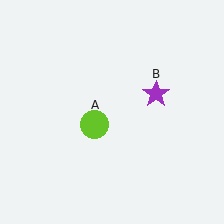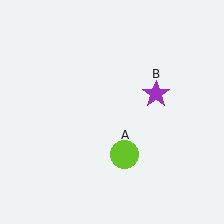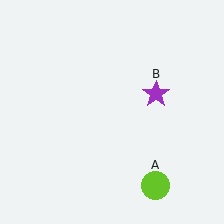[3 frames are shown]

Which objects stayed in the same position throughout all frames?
Purple star (object B) remained stationary.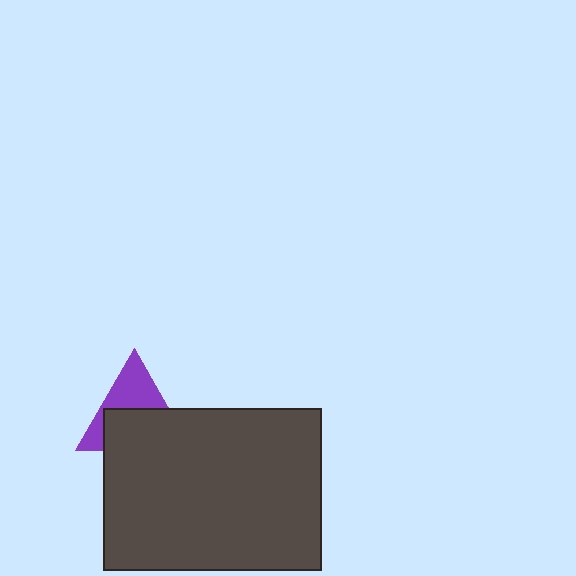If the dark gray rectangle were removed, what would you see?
You would see the complete purple triangle.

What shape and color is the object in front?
The object in front is a dark gray rectangle.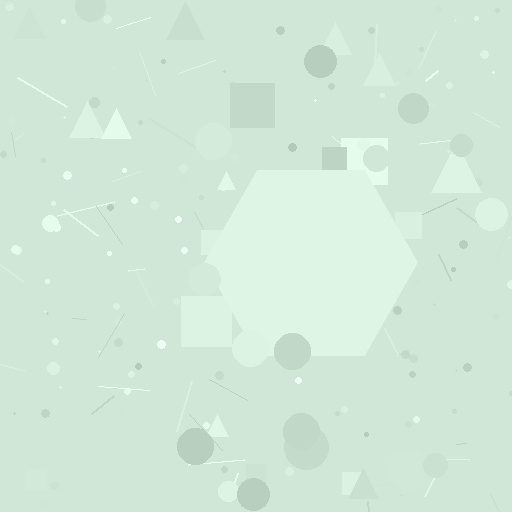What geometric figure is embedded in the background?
A hexagon is embedded in the background.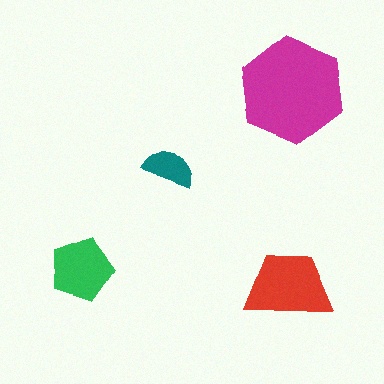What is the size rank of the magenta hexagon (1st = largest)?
1st.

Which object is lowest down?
The red trapezoid is bottommost.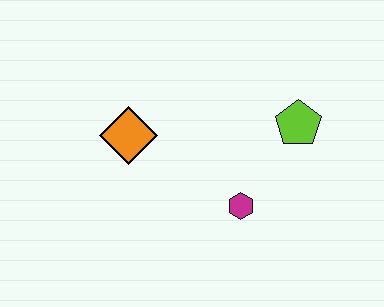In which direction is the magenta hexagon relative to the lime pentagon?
The magenta hexagon is below the lime pentagon.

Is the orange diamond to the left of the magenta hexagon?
Yes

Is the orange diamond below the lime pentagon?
Yes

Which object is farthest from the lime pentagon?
The orange diamond is farthest from the lime pentagon.